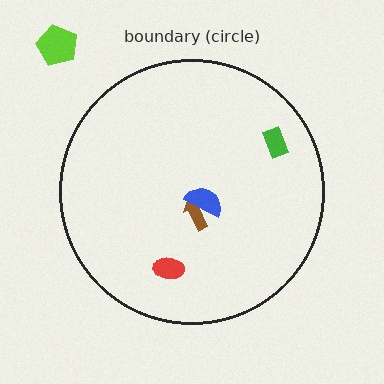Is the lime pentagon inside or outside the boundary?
Outside.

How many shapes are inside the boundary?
4 inside, 1 outside.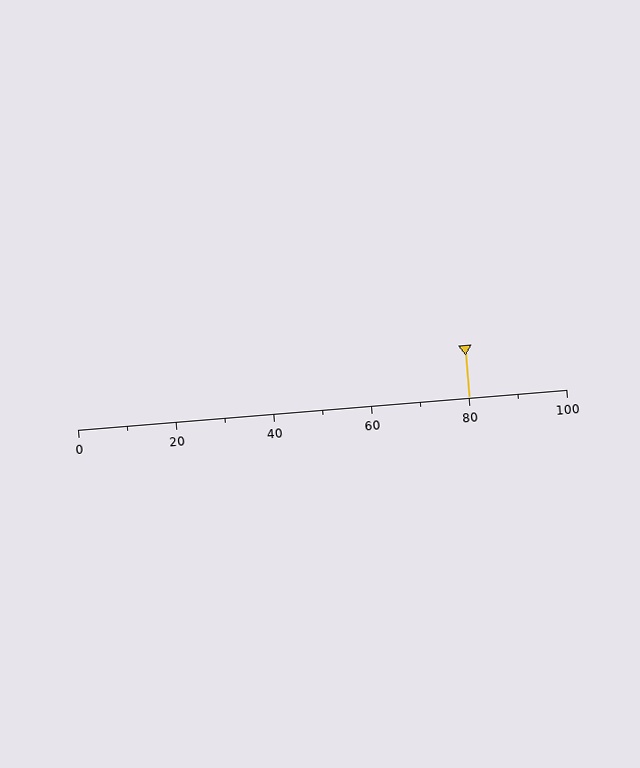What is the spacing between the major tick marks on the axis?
The major ticks are spaced 20 apart.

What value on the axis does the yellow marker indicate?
The marker indicates approximately 80.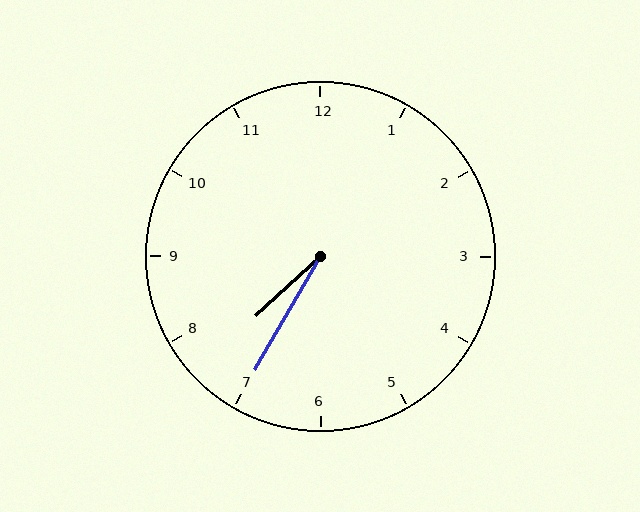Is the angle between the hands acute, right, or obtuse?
It is acute.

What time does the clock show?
7:35.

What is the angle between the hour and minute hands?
Approximately 18 degrees.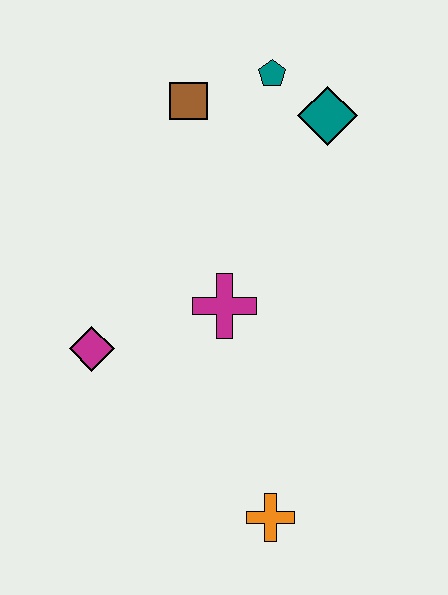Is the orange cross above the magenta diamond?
No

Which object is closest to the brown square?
The teal pentagon is closest to the brown square.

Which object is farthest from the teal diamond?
The orange cross is farthest from the teal diamond.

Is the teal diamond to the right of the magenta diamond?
Yes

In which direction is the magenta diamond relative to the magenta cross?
The magenta diamond is to the left of the magenta cross.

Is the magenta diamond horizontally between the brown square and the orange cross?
No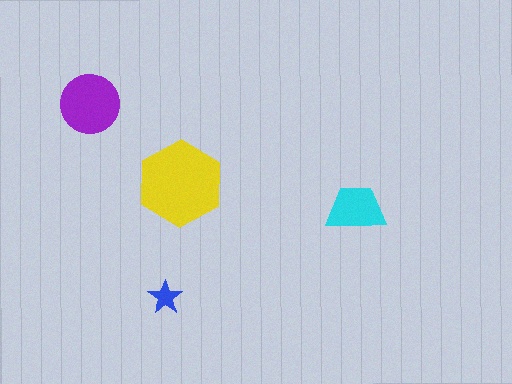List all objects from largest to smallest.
The yellow hexagon, the purple circle, the cyan trapezoid, the blue star.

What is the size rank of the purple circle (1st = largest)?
2nd.